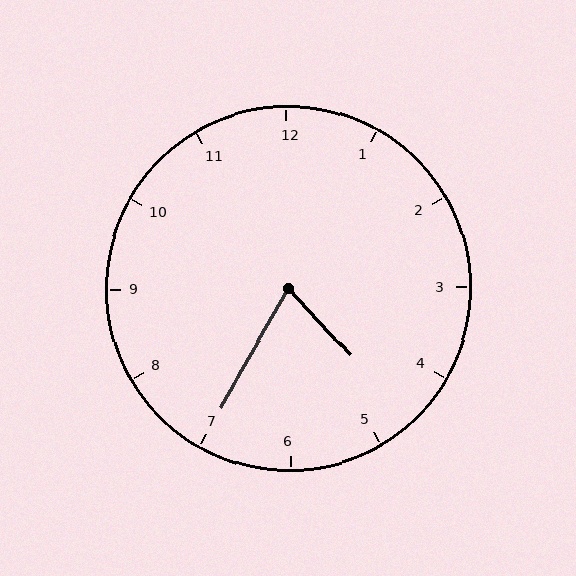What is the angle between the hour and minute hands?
Approximately 72 degrees.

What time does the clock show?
4:35.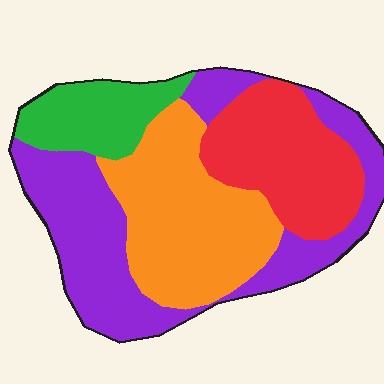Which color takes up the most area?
Purple, at roughly 35%.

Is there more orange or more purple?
Purple.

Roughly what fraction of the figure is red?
Red takes up about one fifth (1/5) of the figure.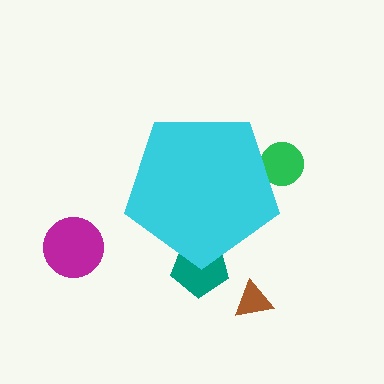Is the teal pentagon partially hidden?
Yes, the teal pentagon is partially hidden behind the cyan pentagon.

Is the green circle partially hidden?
Yes, the green circle is partially hidden behind the cyan pentagon.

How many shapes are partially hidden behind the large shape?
2 shapes are partially hidden.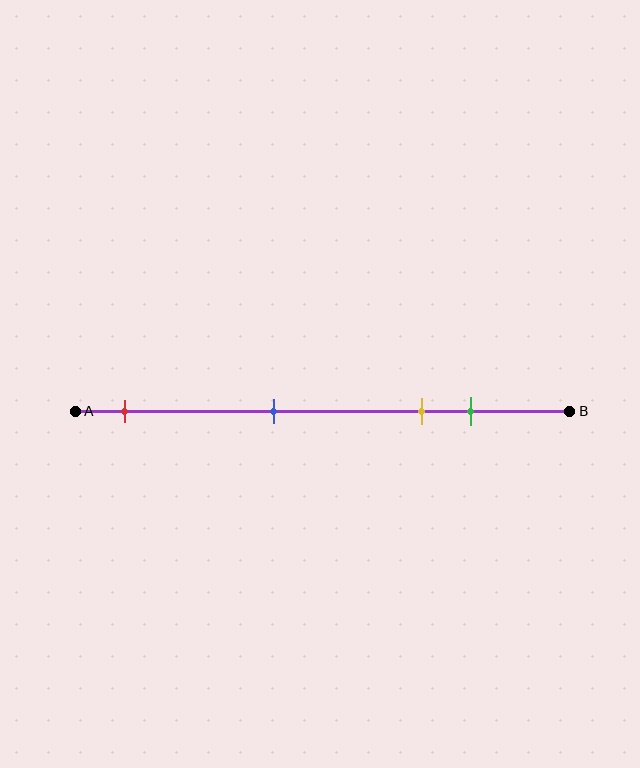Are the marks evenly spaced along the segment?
No, the marks are not evenly spaced.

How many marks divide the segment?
There are 4 marks dividing the segment.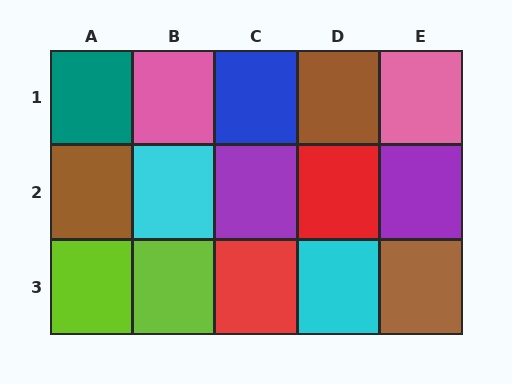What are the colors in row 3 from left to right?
Lime, lime, red, cyan, brown.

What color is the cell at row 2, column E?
Purple.